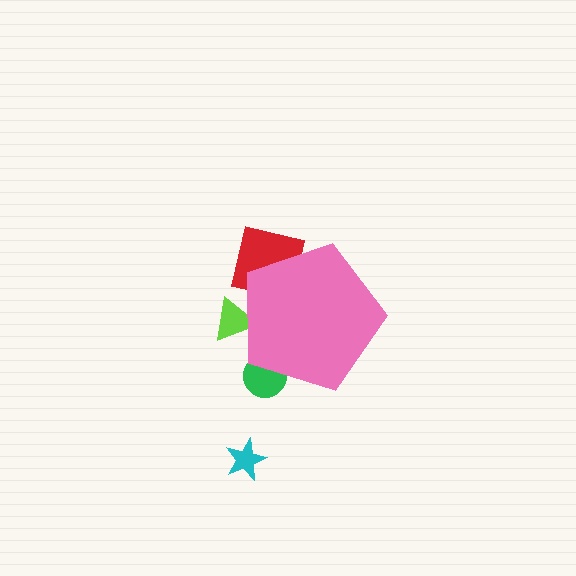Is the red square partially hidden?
Yes, the red square is partially hidden behind the pink pentagon.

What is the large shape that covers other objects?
A pink pentagon.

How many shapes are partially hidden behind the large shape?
3 shapes are partially hidden.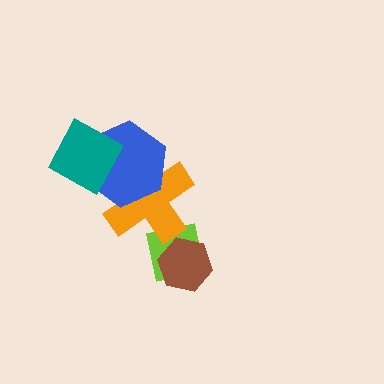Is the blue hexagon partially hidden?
Yes, it is partially covered by another shape.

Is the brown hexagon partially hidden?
No, no other shape covers it.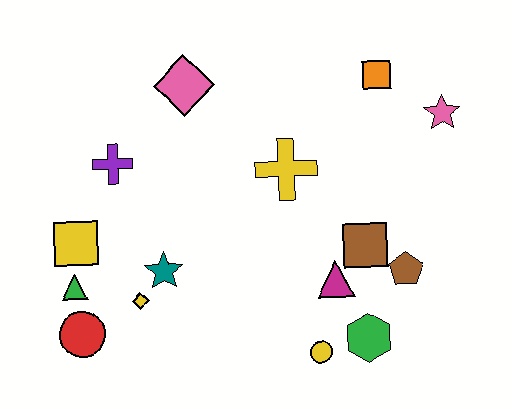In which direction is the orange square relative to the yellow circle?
The orange square is above the yellow circle.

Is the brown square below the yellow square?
Yes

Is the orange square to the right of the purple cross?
Yes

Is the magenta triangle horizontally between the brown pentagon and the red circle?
Yes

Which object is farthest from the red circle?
The pink star is farthest from the red circle.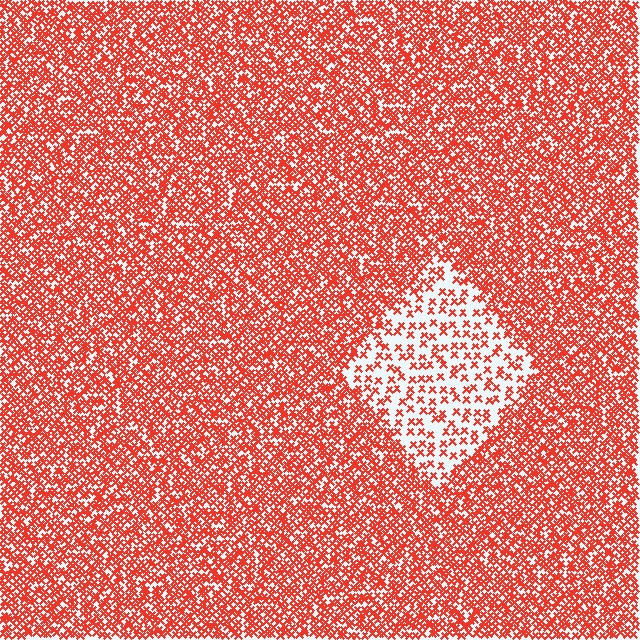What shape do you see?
I see a diamond.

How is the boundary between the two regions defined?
The boundary is defined by a change in element density (approximately 2.8x ratio). All elements are the same color, size, and shape.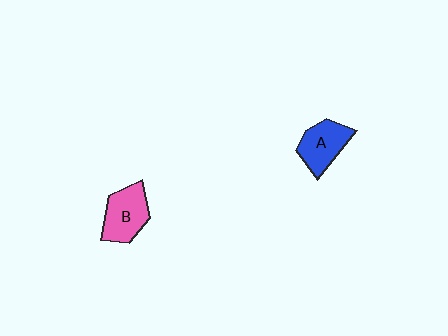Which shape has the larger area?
Shape B (pink).